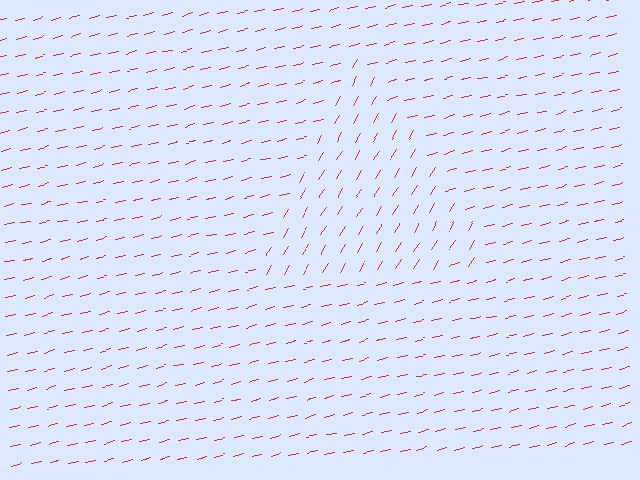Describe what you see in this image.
The image is filled with small red line segments. A triangle region in the image has lines oriented differently from the surrounding lines, creating a visible texture boundary.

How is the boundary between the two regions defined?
The boundary is defined purely by a change in line orientation (approximately 45 degrees difference). All lines are the same color and thickness.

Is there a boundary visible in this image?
Yes, there is a texture boundary formed by a change in line orientation.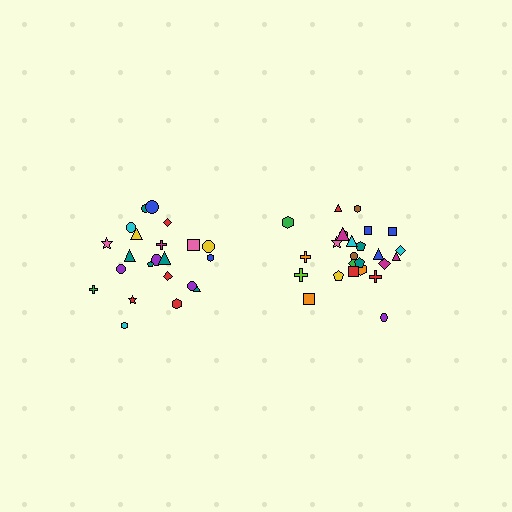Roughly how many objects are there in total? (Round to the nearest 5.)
Roughly 45 objects in total.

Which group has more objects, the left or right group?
The right group.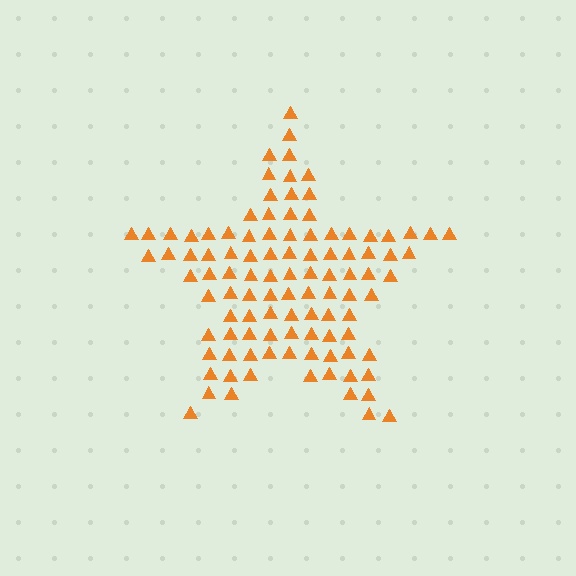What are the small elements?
The small elements are triangles.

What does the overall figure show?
The overall figure shows a star.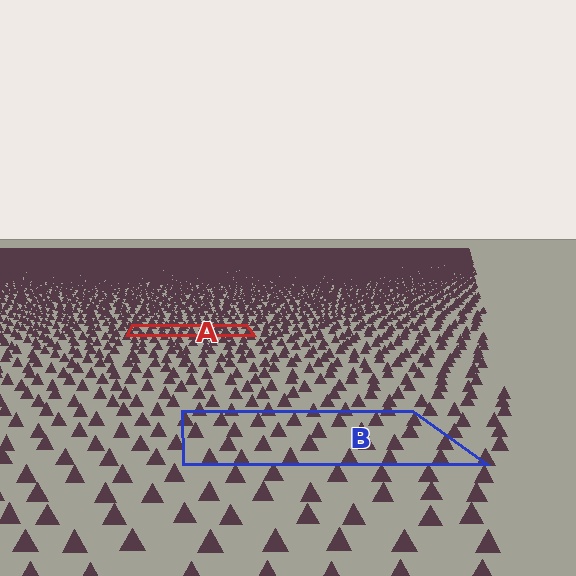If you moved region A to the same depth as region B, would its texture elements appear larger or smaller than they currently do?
They would appear larger. At a closer depth, the same texture elements are projected at a bigger on-screen size.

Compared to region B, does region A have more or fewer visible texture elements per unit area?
Region A has more texture elements per unit area — they are packed more densely because it is farther away.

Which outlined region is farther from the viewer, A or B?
Region A is farther from the viewer — the texture elements inside it appear smaller and more densely packed.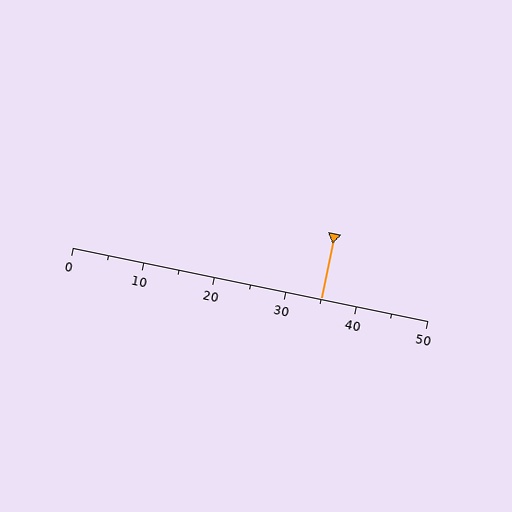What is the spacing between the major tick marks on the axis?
The major ticks are spaced 10 apart.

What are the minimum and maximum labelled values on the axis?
The axis runs from 0 to 50.